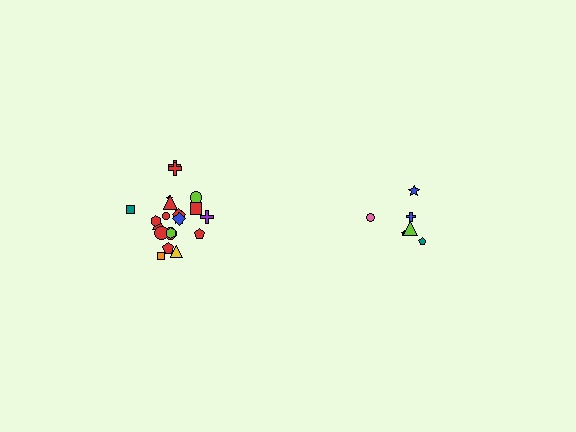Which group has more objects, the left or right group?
The left group.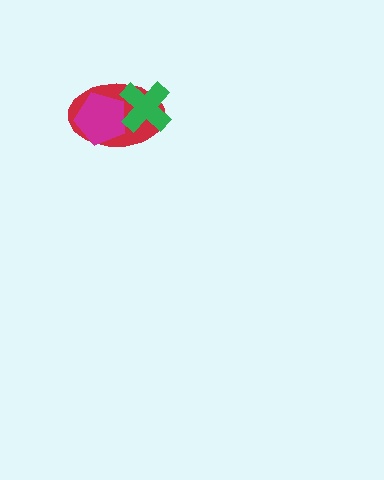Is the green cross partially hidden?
No, no other shape covers it.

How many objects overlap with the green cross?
2 objects overlap with the green cross.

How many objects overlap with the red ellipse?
2 objects overlap with the red ellipse.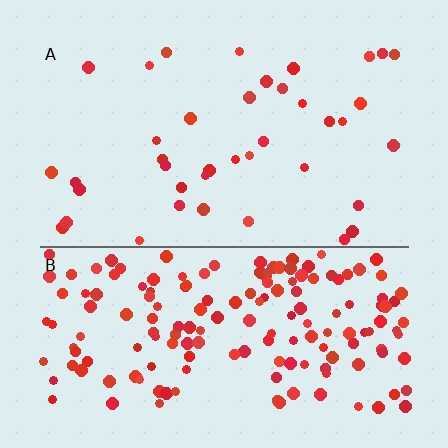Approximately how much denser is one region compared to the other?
Approximately 4.3× — region B over region A.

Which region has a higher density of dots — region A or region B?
B (the bottom).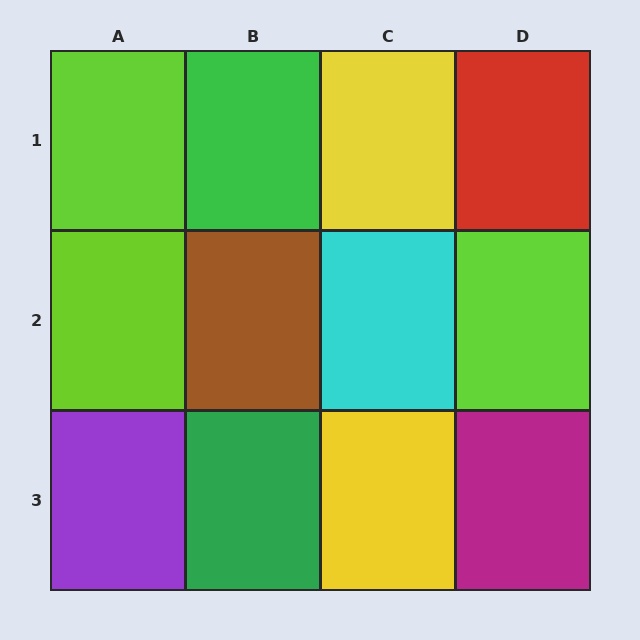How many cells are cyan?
1 cell is cyan.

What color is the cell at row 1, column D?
Red.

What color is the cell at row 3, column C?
Yellow.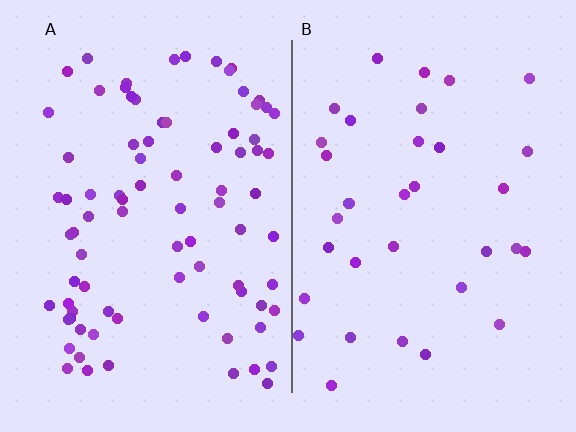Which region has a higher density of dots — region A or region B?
A (the left).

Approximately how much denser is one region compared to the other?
Approximately 2.4× — region A over region B.